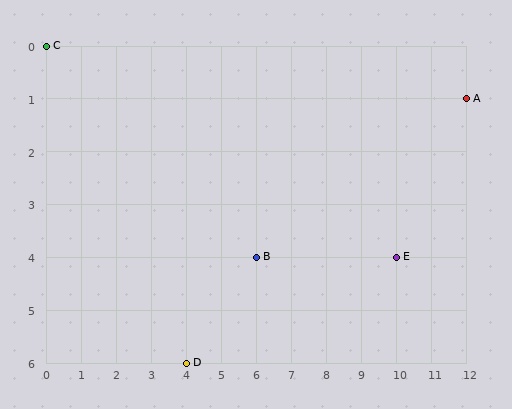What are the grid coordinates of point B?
Point B is at grid coordinates (6, 4).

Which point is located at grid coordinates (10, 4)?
Point E is at (10, 4).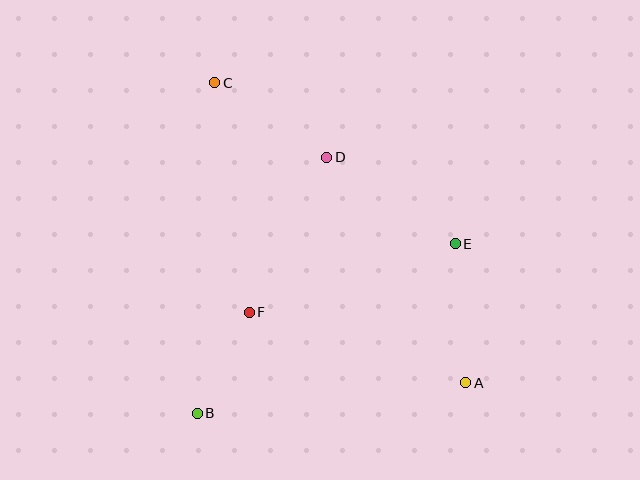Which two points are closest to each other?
Points B and F are closest to each other.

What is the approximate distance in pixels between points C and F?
The distance between C and F is approximately 232 pixels.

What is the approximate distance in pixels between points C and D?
The distance between C and D is approximately 135 pixels.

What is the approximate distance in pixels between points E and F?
The distance between E and F is approximately 217 pixels.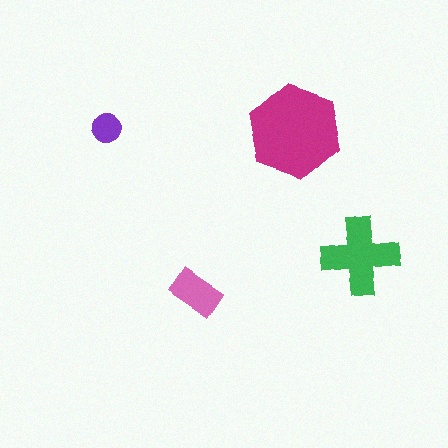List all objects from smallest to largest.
The purple circle, the pink rectangle, the green cross, the magenta hexagon.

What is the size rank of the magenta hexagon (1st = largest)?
1st.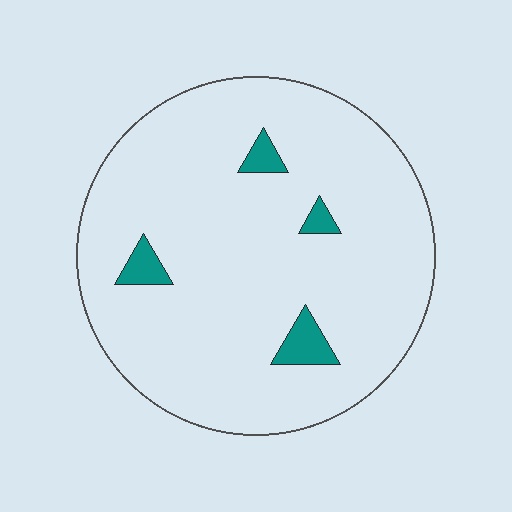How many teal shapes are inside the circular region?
4.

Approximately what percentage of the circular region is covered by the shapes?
Approximately 5%.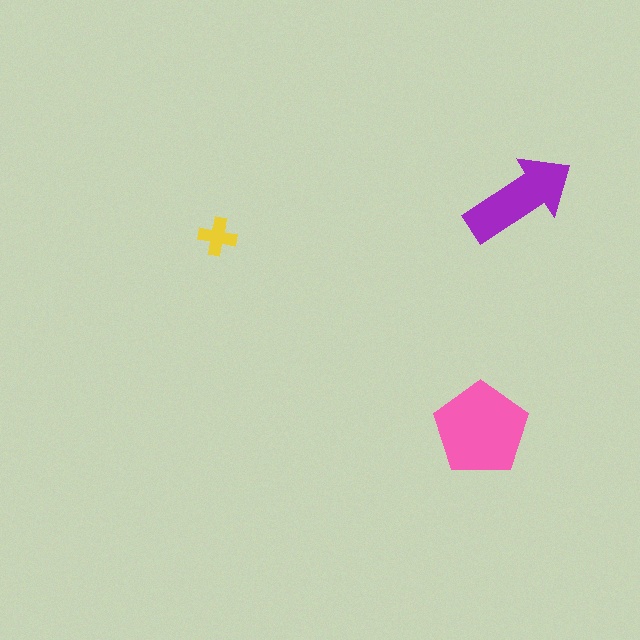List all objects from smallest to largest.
The yellow cross, the purple arrow, the pink pentagon.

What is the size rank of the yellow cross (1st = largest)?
3rd.